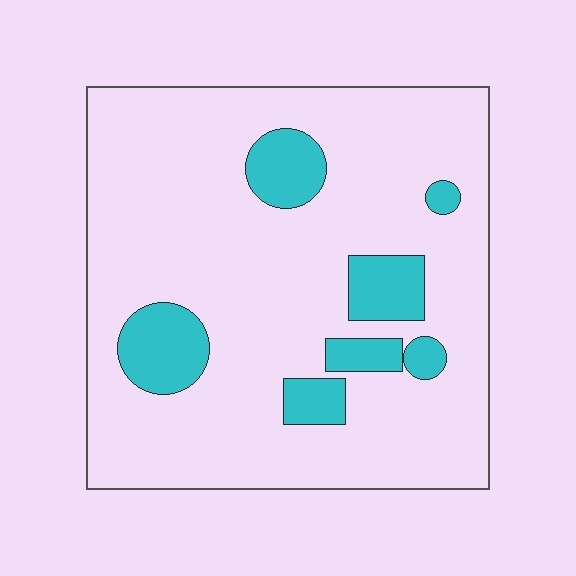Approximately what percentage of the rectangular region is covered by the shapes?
Approximately 15%.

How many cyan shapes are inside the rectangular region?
7.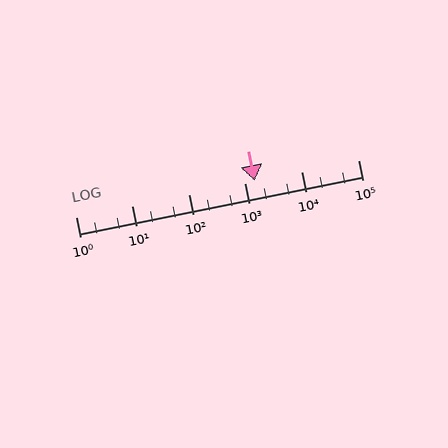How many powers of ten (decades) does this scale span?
The scale spans 5 decades, from 1 to 100000.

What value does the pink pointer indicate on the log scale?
The pointer indicates approximately 1500.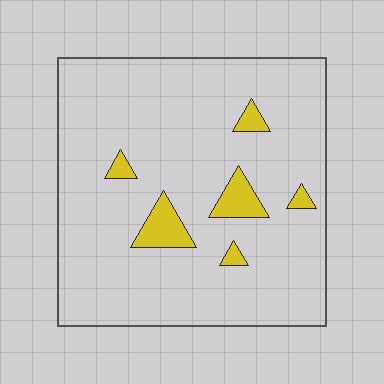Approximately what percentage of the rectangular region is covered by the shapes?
Approximately 10%.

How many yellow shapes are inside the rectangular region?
6.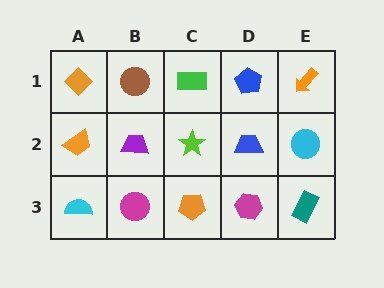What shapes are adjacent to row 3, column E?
A cyan circle (row 2, column E), a magenta hexagon (row 3, column D).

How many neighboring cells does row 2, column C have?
4.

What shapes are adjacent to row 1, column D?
A blue trapezoid (row 2, column D), a green rectangle (row 1, column C), an orange arrow (row 1, column E).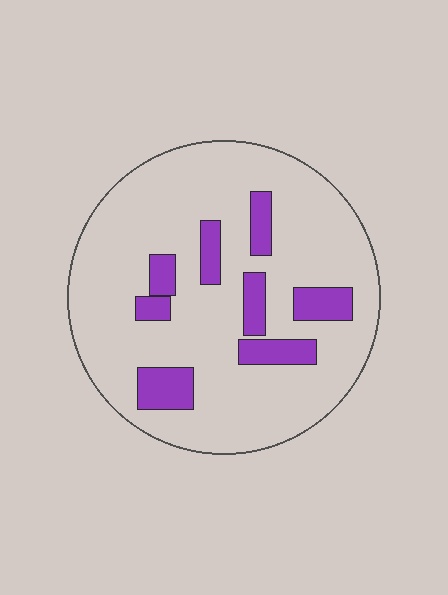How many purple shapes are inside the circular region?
8.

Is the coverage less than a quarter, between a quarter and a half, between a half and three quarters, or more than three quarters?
Less than a quarter.